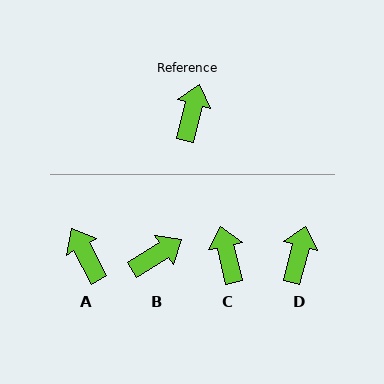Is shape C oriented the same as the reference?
No, it is off by about 27 degrees.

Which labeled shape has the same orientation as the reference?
D.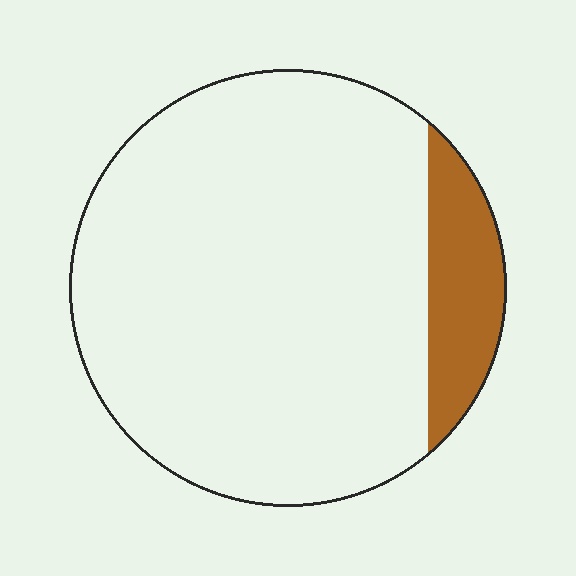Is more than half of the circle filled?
No.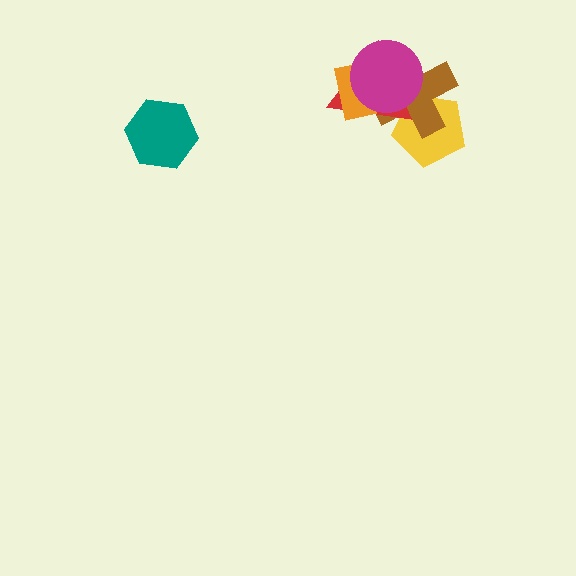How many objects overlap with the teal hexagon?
0 objects overlap with the teal hexagon.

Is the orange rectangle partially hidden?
Yes, it is partially covered by another shape.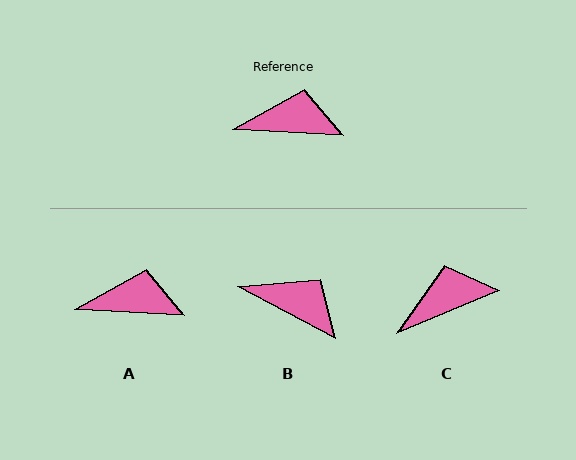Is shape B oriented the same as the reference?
No, it is off by about 25 degrees.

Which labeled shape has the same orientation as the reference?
A.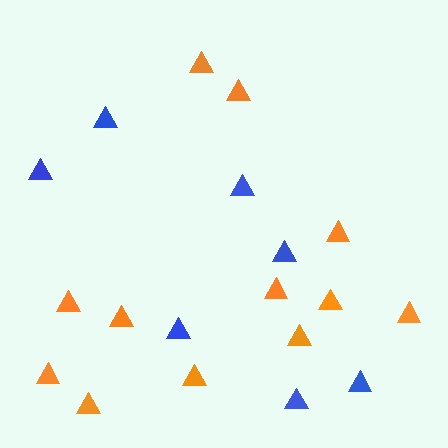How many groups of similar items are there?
There are 2 groups: one group of blue triangles (7) and one group of orange triangles (12).